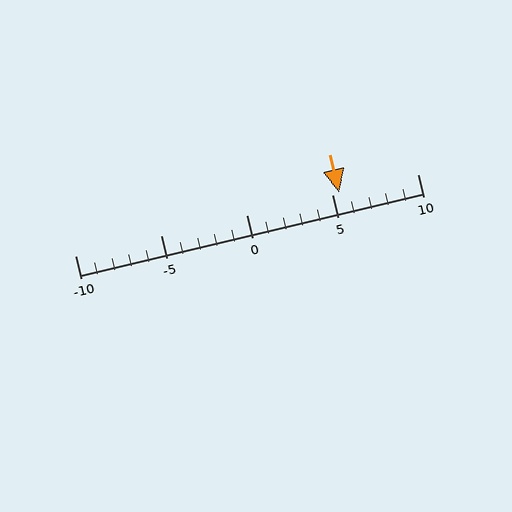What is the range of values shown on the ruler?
The ruler shows values from -10 to 10.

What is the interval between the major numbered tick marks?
The major tick marks are spaced 5 units apart.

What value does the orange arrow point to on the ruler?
The orange arrow points to approximately 5.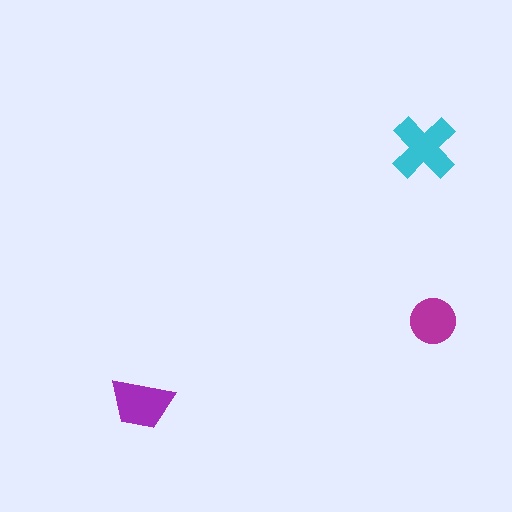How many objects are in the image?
There are 3 objects in the image.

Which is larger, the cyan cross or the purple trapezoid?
The cyan cross.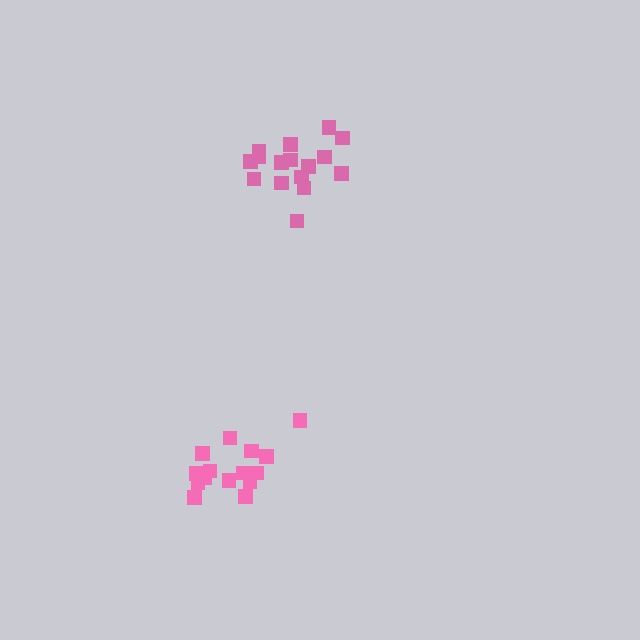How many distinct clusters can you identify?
There are 2 distinct clusters.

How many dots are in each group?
Group 1: 16 dots, Group 2: 16 dots (32 total).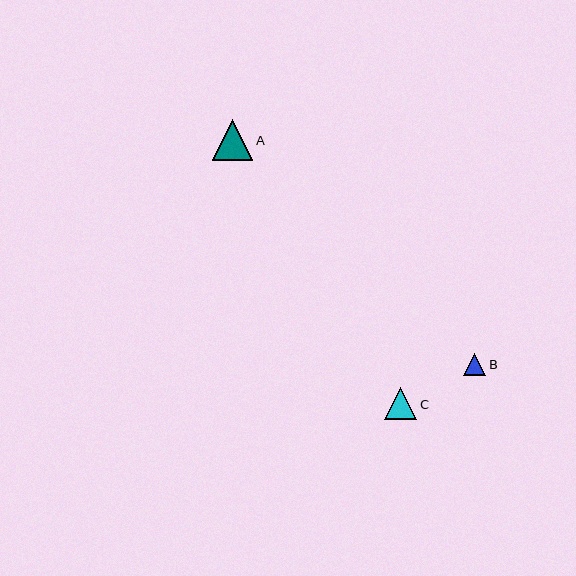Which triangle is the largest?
Triangle A is the largest with a size of approximately 41 pixels.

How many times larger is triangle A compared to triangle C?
Triangle A is approximately 1.3 times the size of triangle C.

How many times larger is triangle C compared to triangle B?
Triangle C is approximately 1.5 times the size of triangle B.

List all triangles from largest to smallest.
From largest to smallest: A, C, B.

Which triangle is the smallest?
Triangle B is the smallest with a size of approximately 22 pixels.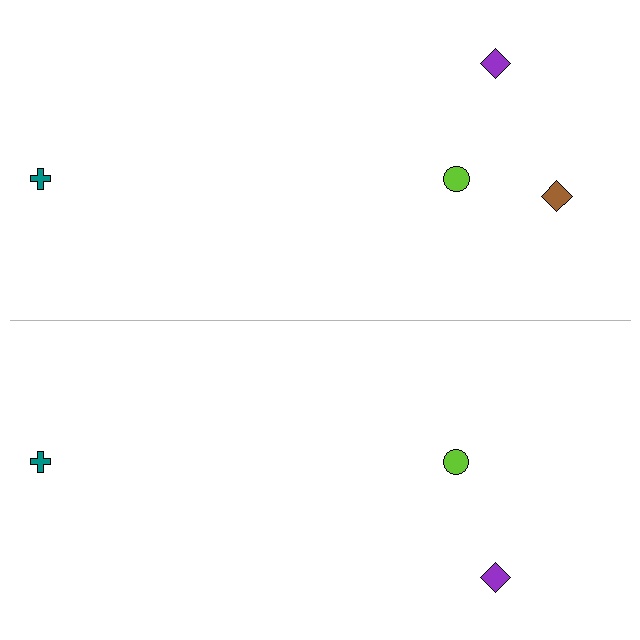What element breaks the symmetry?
A brown diamond is missing from the bottom side.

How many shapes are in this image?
There are 7 shapes in this image.